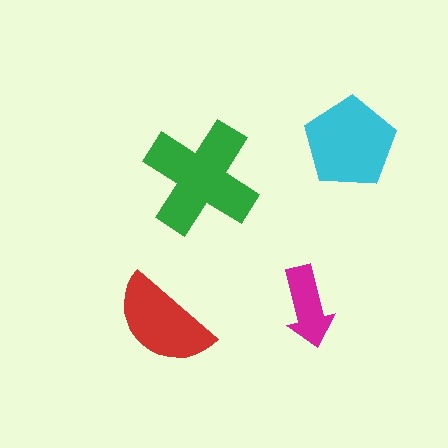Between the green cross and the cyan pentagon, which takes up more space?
The green cross.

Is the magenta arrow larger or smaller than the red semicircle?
Smaller.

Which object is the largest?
The green cross.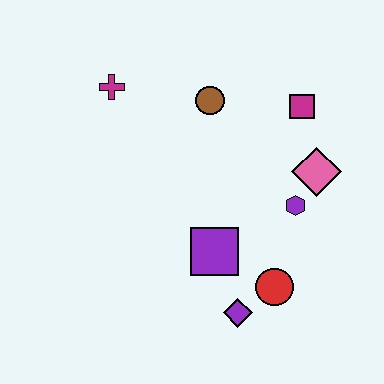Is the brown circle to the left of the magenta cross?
No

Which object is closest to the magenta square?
The pink diamond is closest to the magenta square.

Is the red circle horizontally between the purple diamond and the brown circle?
No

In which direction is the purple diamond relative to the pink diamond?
The purple diamond is below the pink diamond.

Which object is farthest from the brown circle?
The purple diamond is farthest from the brown circle.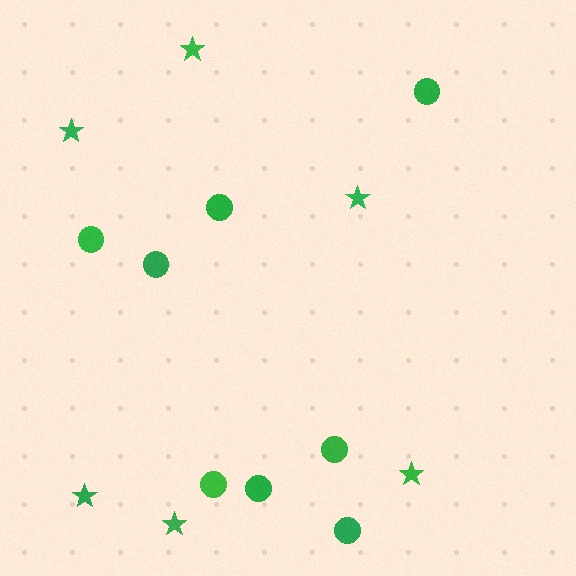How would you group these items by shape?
There are 2 groups: one group of stars (6) and one group of circles (8).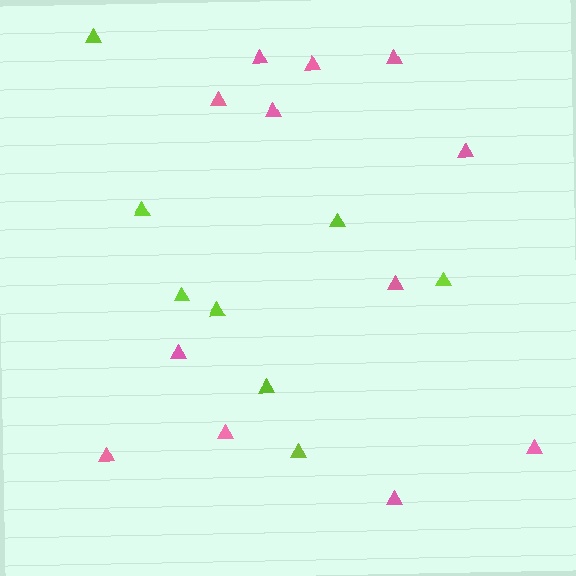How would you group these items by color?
There are 2 groups: one group of lime triangles (8) and one group of pink triangles (12).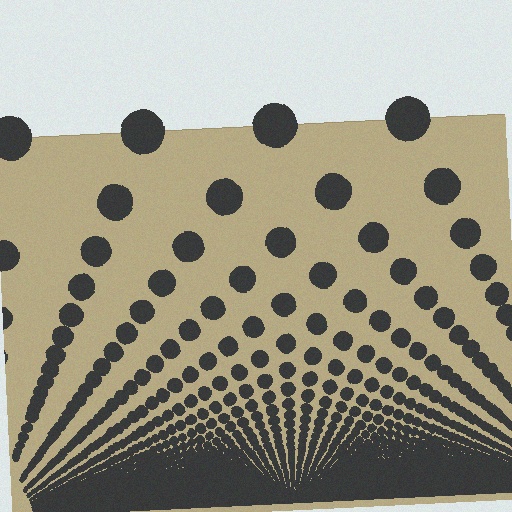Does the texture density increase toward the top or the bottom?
Density increases toward the bottom.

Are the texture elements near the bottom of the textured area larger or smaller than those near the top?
Smaller. The gradient is inverted — elements near the bottom are smaller and denser.